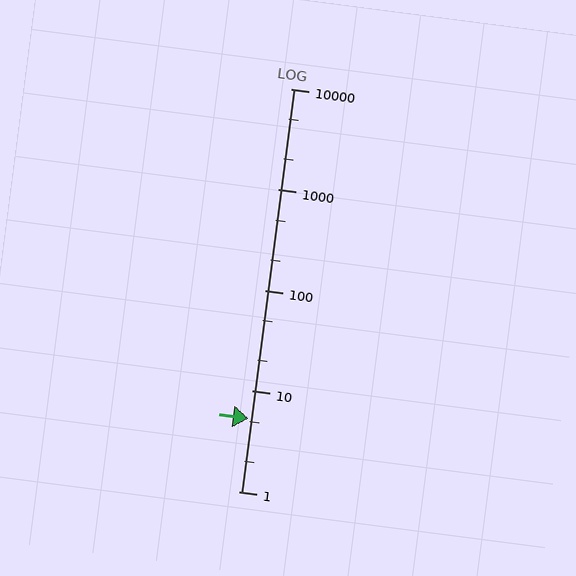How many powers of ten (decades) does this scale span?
The scale spans 4 decades, from 1 to 10000.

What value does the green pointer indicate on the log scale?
The pointer indicates approximately 5.3.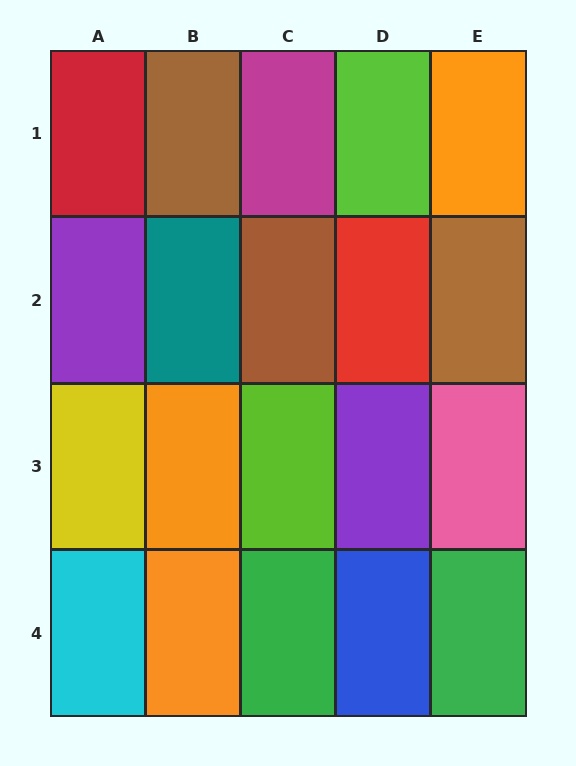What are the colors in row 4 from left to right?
Cyan, orange, green, blue, green.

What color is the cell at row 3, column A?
Yellow.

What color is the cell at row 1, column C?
Magenta.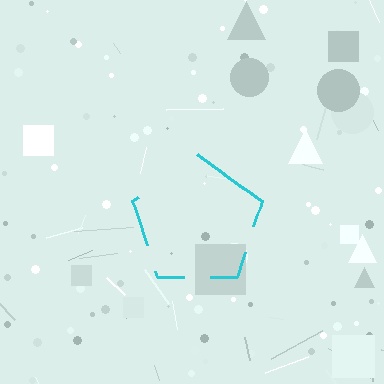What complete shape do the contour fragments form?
The contour fragments form a pentagon.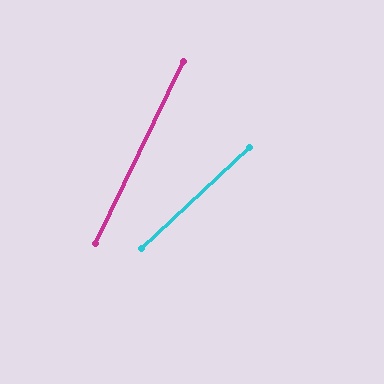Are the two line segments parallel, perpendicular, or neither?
Neither parallel nor perpendicular — they differ by about 21°.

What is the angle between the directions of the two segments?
Approximately 21 degrees.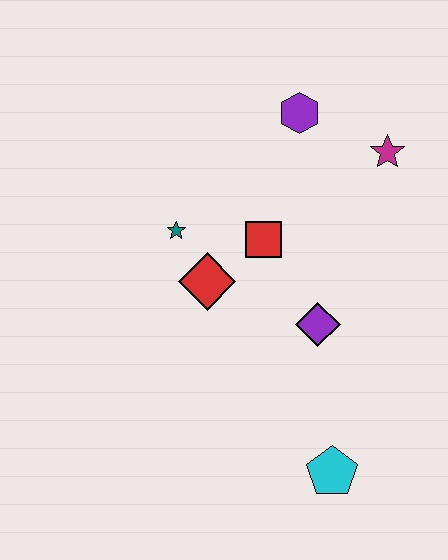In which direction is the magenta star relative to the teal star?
The magenta star is to the right of the teal star.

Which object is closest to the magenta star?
The purple hexagon is closest to the magenta star.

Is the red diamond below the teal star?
Yes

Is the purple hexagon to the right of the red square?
Yes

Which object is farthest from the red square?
The cyan pentagon is farthest from the red square.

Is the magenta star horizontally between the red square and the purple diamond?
No